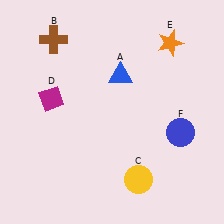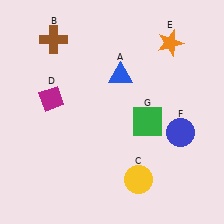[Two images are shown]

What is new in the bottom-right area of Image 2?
A green square (G) was added in the bottom-right area of Image 2.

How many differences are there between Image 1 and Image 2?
There is 1 difference between the two images.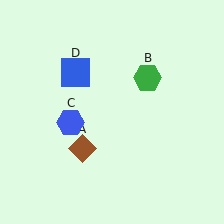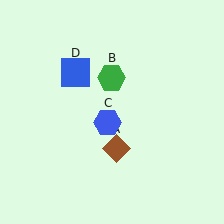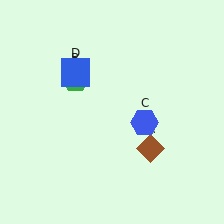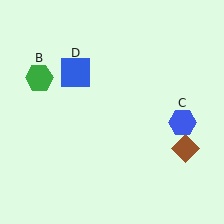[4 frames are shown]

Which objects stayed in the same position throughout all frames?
Blue square (object D) remained stationary.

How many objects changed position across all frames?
3 objects changed position: brown diamond (object A), green hexagon (object B), blue hexagon (object C).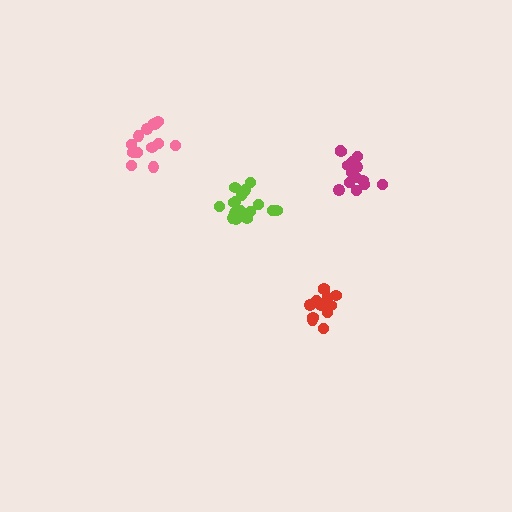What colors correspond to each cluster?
The clusters are colored: magenta, pink, lime, red.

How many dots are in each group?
Group 1: 14 dots, Group 2: 13 dots, Group 3: 17 dots, Group 4: 12 dots (56 total).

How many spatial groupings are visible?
There are 4 spatial groupings.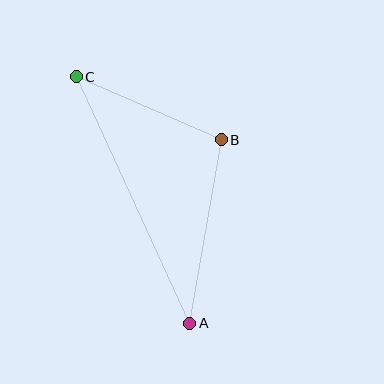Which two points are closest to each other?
Points B and C are closest to each other.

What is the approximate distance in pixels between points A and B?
The distance between A and B is approximately 186 pixels.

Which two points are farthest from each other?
Points A and C are farthest from each other.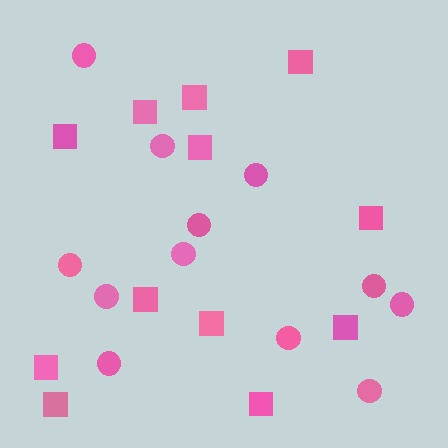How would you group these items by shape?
There are 2 groups: one group of circles (12) and one group of squares (12).